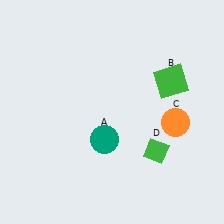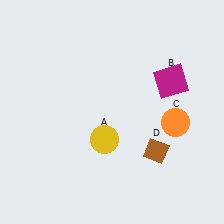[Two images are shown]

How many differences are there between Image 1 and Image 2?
There are 3 differences between the two images.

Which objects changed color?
A changed from teal to yellow. B changed from green to magenta. D changed from green to brown.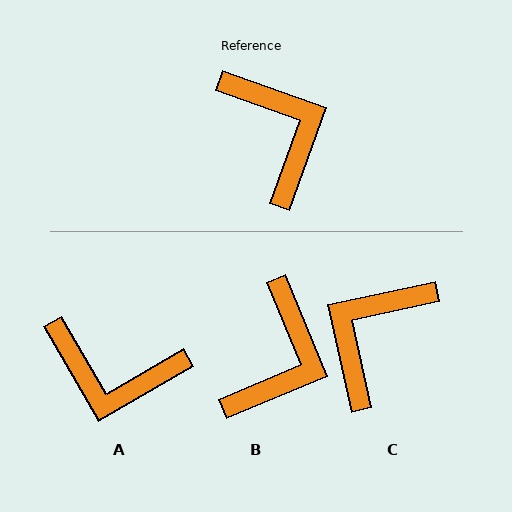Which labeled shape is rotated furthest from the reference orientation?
A, about 130 degrees away.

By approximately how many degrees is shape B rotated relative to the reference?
Approximately 48 degrees clockwise.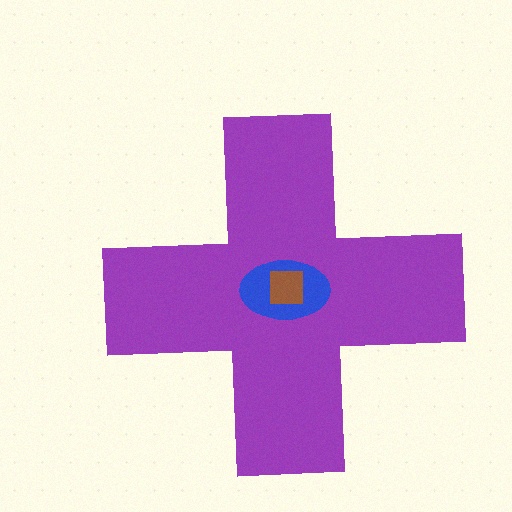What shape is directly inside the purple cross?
The blue ellipse.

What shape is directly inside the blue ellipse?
The brown square.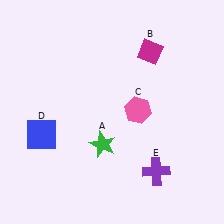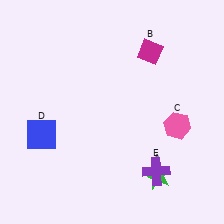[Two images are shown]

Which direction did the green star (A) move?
The green star (A) moved right.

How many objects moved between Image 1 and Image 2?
2 objects moved between the two images.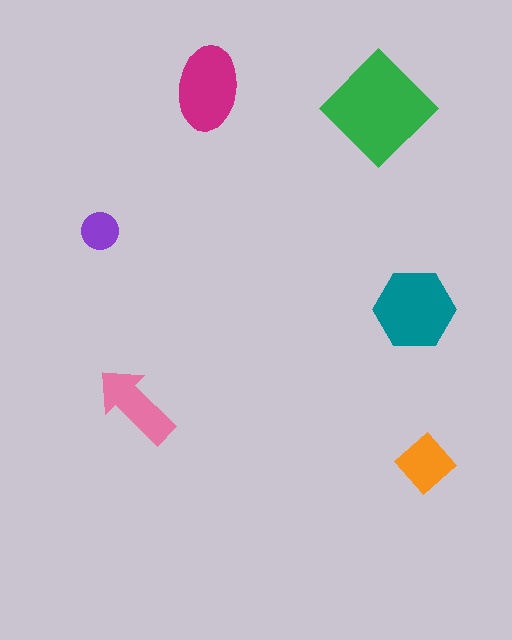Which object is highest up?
The magenta ellipse is topmost.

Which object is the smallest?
The purple circle.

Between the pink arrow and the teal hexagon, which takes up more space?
The teal hexagon.